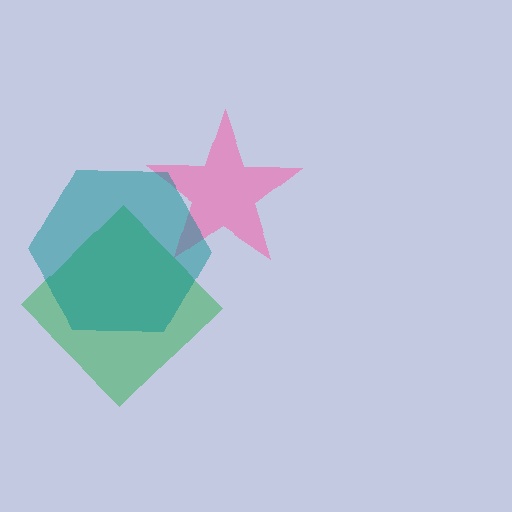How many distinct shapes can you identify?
There are 3 distinct shapes: a green diamond, a pink star, a teal hexagon.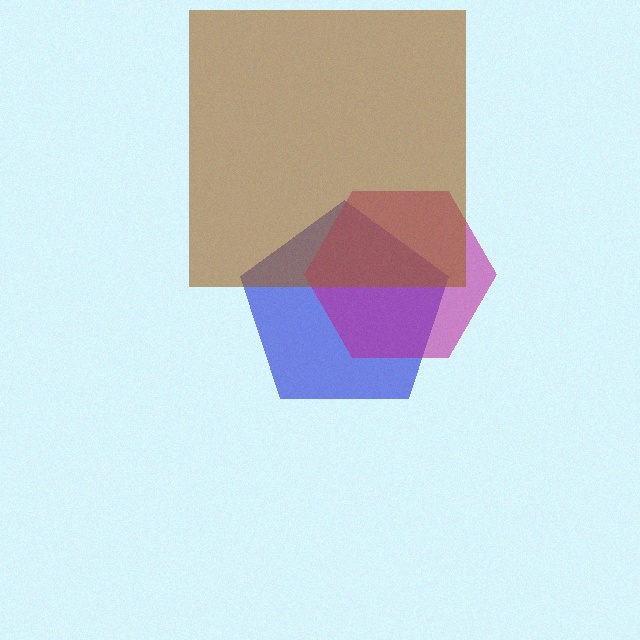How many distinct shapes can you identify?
There are 3 distinct shapes: a blue pentagon, a magenta hexagon, a brown square.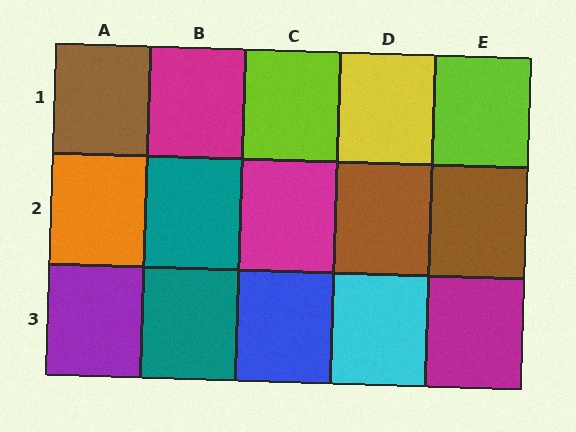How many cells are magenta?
3 cells are magenta.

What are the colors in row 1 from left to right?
Brown, magenta, lime, yellow, lime.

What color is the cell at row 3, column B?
Teal.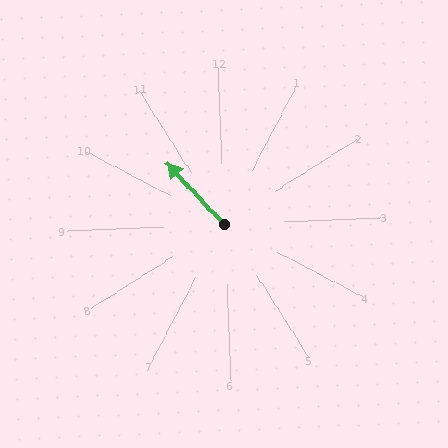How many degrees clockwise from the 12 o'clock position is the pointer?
Approximately 319 degrees.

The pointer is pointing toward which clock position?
Roughly 11 o'clock.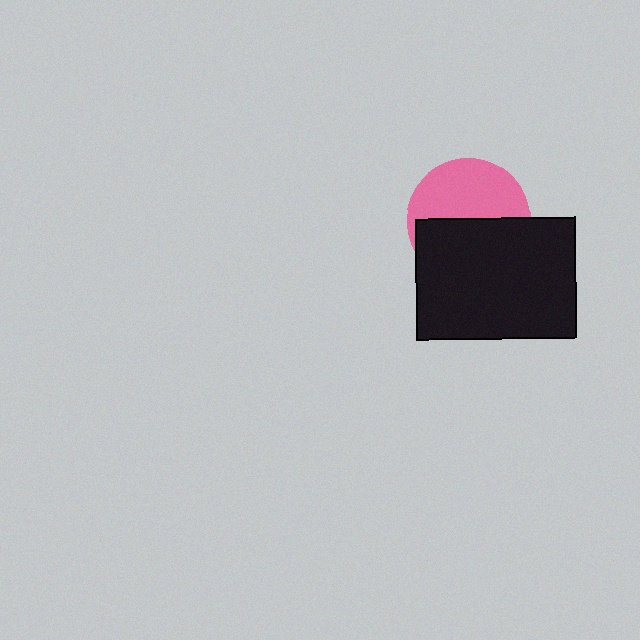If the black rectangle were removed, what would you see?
You would see the complete pink circle.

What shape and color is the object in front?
The object in front is a black rectangle.